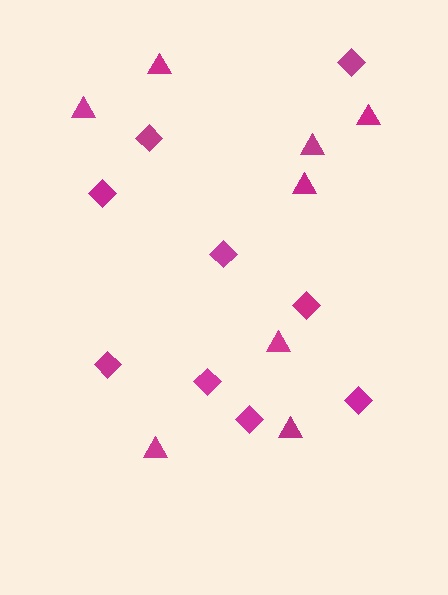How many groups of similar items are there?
There are 2 groups: one group of triangles (8) and one group of diamonds (9).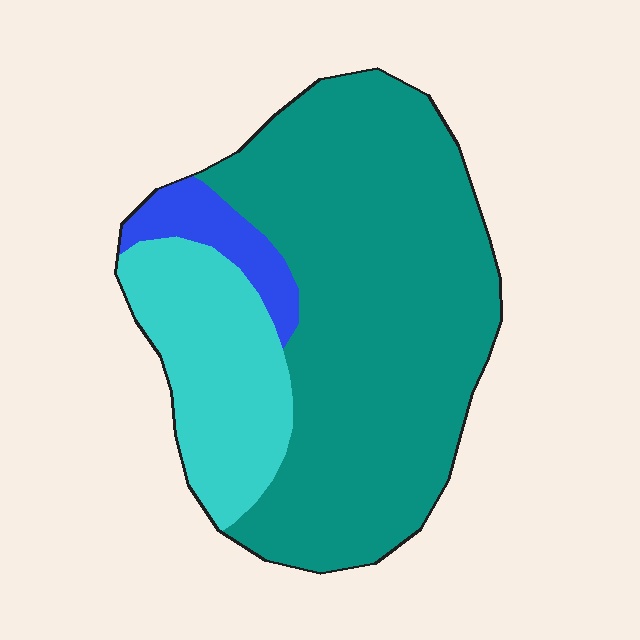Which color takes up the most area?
Teal, at roughly 70%.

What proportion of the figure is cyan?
Cyan takes up between a sixth and a third of the figure.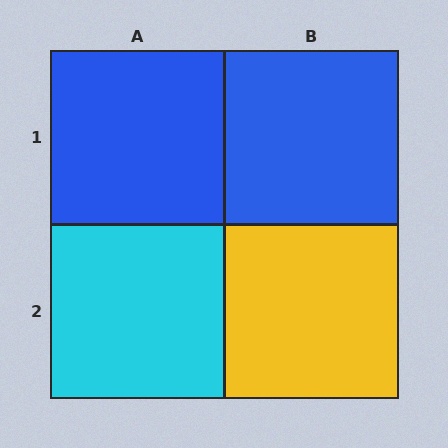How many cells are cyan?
1 cell is cyan.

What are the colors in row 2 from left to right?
Cyan, yellow.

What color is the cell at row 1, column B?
Blue.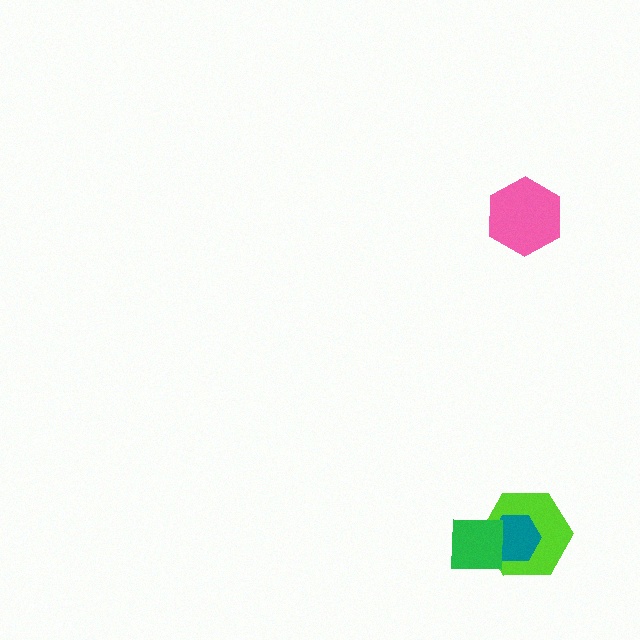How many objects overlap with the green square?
2 objects overlap with the green square.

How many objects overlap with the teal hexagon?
2 objects overlap with the teal hexagon.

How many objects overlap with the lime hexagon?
2 objects overlap with the lime hexagon.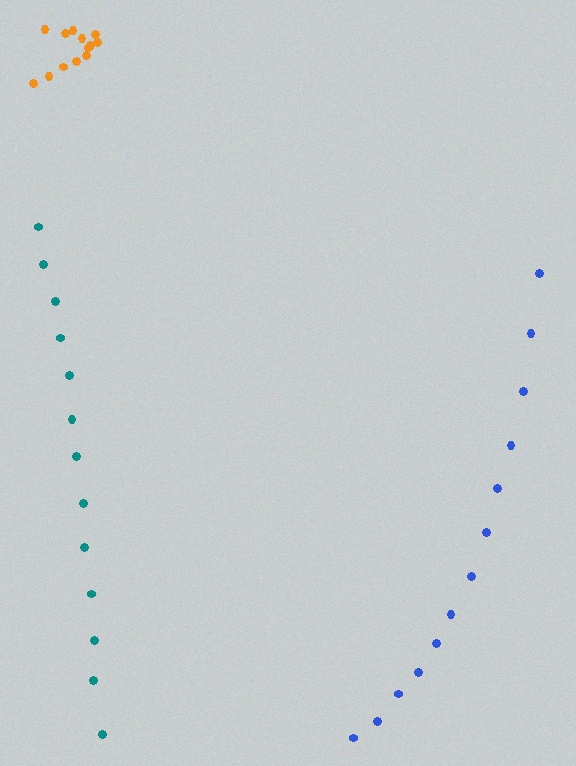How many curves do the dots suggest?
There are 3 distinct paths.